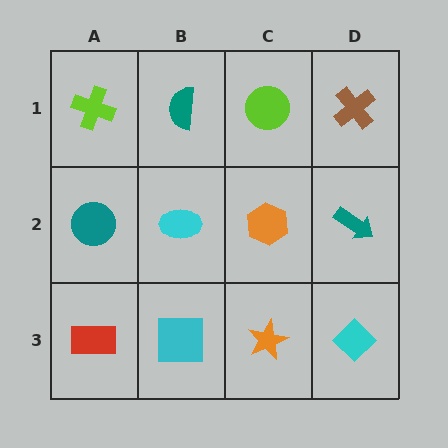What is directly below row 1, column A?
A teal circle.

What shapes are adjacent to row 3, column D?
A teal arrow (row 2, column D), an orange star (row 3, column C).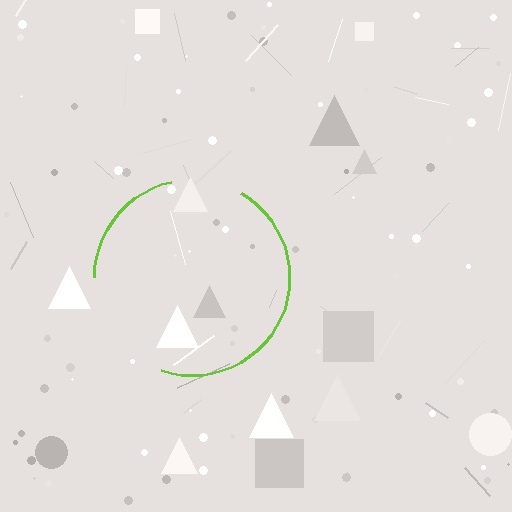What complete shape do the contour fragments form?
The contour fragments form a circle.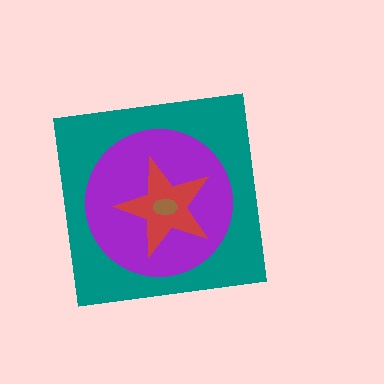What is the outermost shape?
The teal square.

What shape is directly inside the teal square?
The purple circle.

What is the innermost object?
The brown ellipse.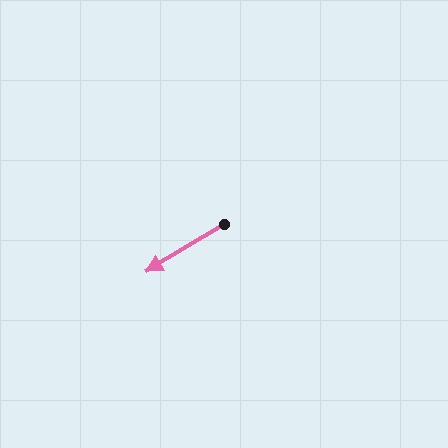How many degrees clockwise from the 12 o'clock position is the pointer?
Approximately 239 degrees.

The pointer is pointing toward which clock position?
Roughly 8 o'clock.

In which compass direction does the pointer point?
Southwest.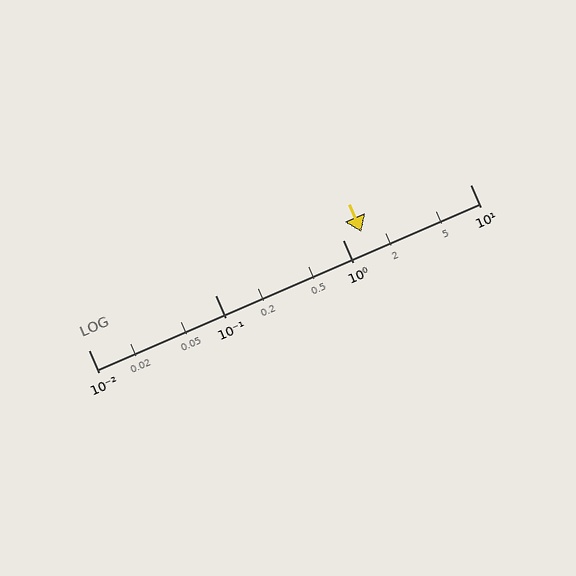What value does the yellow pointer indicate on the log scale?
The pointer indicates approximately 1.4.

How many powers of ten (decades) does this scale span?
The scale spans 3 decades, from 0.01 to 10.